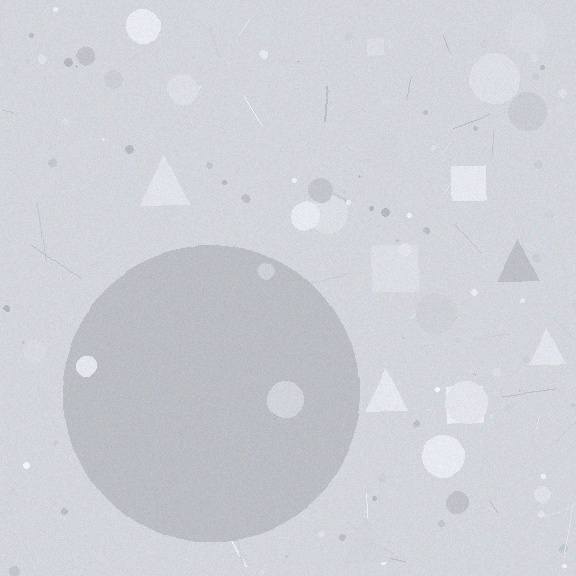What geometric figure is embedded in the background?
A circle is embedded in the background.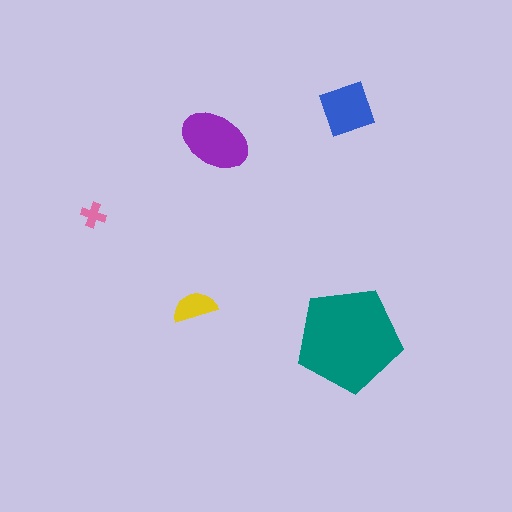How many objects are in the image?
There are 5 objects in the image.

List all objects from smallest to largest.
The pink cross, the yellow semicircle, the blue square, the purple ellipse, the teal pentagon.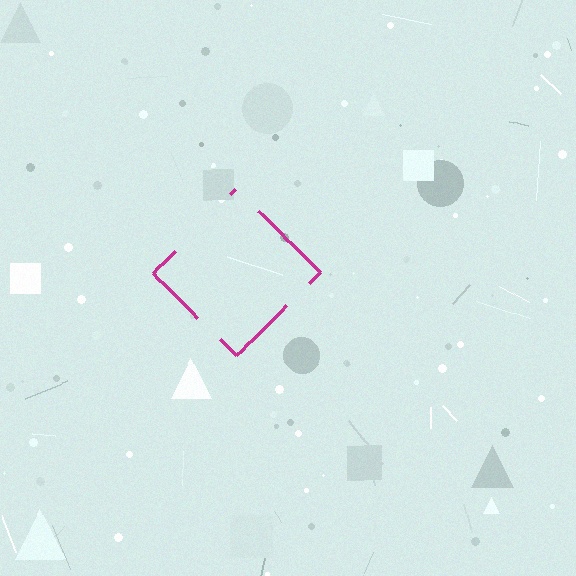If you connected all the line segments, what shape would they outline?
They would outline a diamond.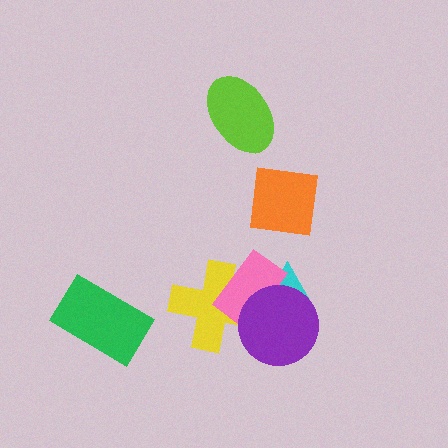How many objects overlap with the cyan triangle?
2 objects overlap with the cyan triangle.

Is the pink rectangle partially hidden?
Yes, it is partially covered by another shape.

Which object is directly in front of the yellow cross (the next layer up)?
The pink rectangle is directly in front of the yellow cross.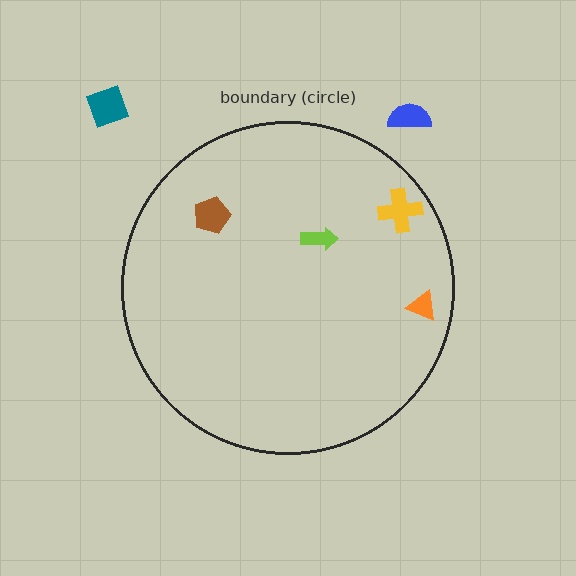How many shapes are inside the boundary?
4 inside, 2 outside.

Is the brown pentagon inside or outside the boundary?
Inside.